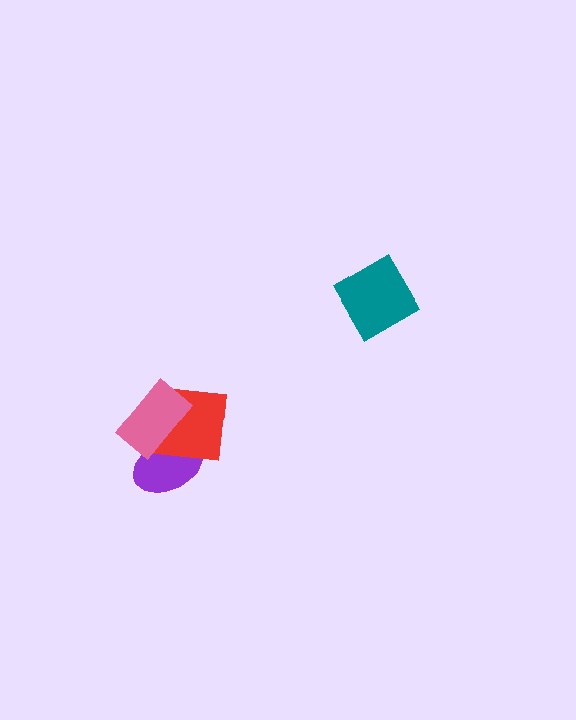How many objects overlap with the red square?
2 objects overlap with the red square.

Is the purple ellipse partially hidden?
Yes, it is partially covered by another shape.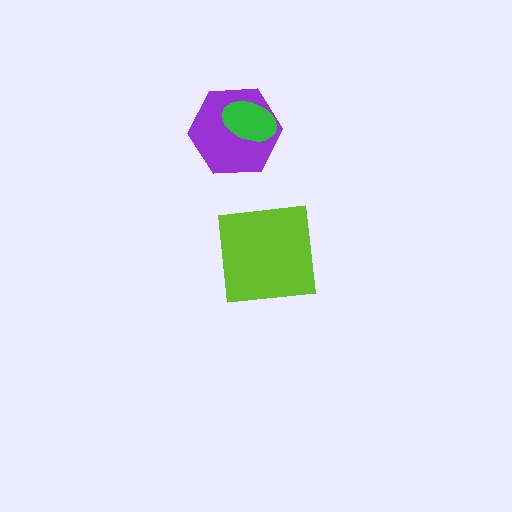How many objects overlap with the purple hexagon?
1 object overlaps with the purple hexagon.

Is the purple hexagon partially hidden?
Yes, it is partially covered by another shape.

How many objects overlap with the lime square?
0 objects overlap with the lime square.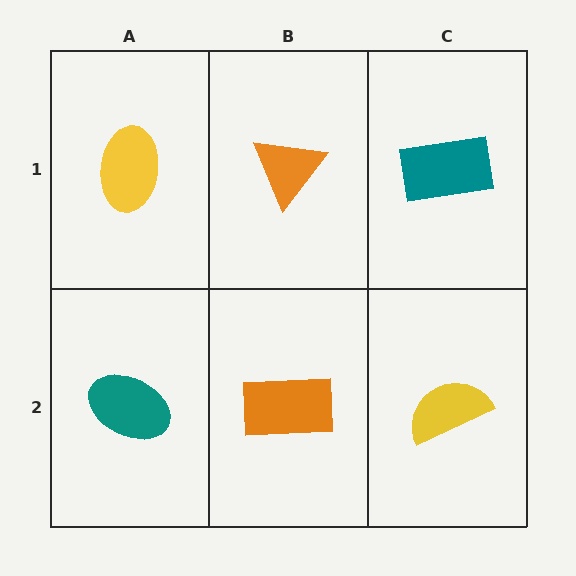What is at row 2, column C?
A yellow semicircle.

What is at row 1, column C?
A teal rectangle.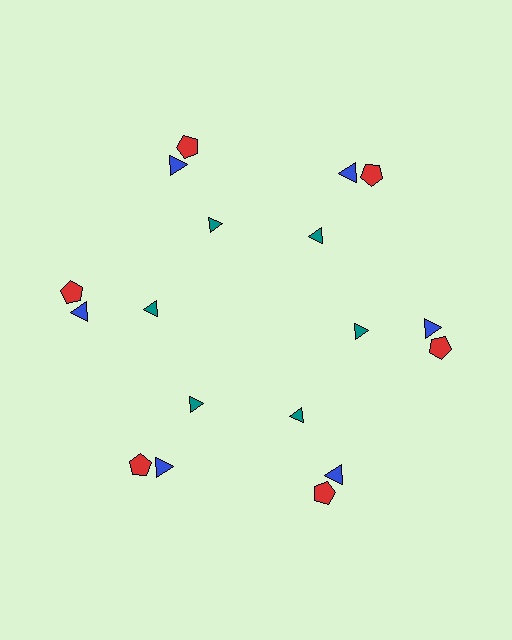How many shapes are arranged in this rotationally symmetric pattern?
There are 18 shapes, arranged in 6 groups of 3.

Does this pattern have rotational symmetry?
Yes, this pattern has 6-fold rotational symmetry. It looks the same after rotating 60 degrees around the center.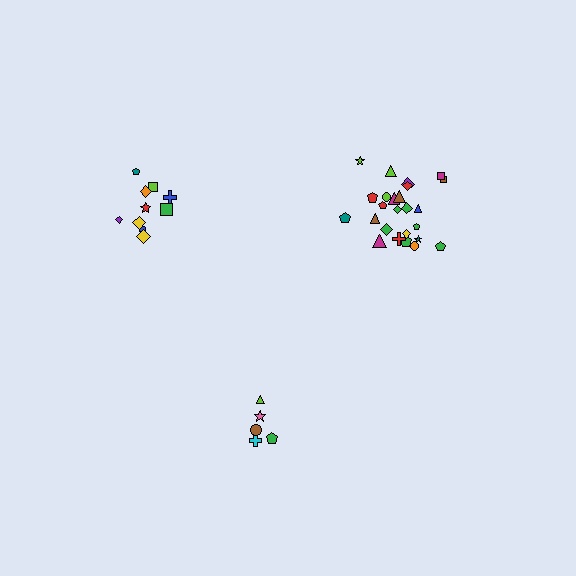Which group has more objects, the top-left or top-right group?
The top-right group.